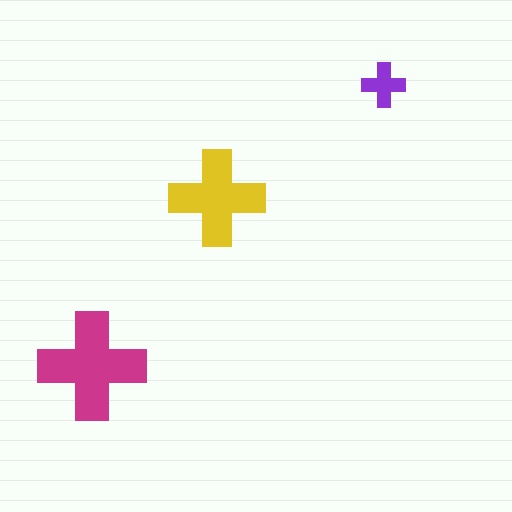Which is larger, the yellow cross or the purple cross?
The yellow one.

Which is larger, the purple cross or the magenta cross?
The magenta one.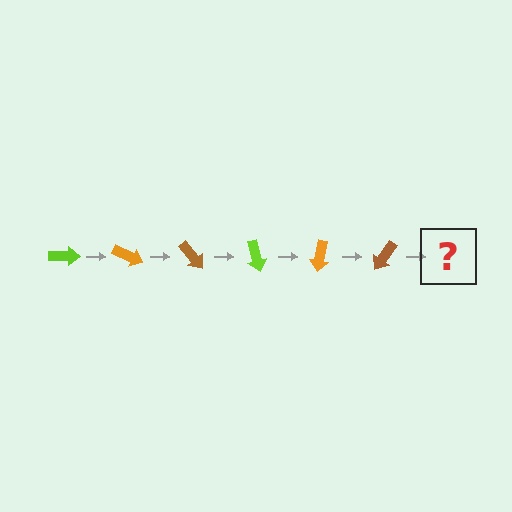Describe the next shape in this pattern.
It should be a lime arrow, rotated 150 degrees from the start.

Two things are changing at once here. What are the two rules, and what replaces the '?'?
The two rules are that it rotates 25 degrees each step and the color cycles through lime, orange, and brown. The '?' should be a lime arrow, rotated 150 degrees from the start.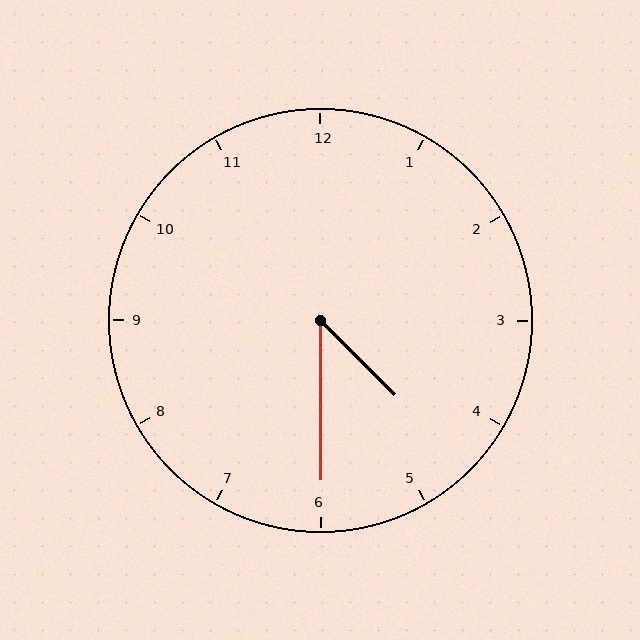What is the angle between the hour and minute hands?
Approximately 45 degrees.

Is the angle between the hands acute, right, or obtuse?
It is acute.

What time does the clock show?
4:30.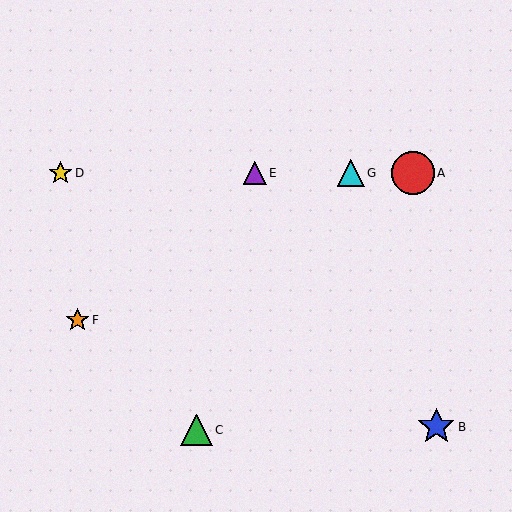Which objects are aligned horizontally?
Objects A, D, E, G are aligned horizontally.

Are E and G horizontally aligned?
Yes, both are at y≈173.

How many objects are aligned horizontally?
4 objects (A, D, E, G) are aligned horizontally.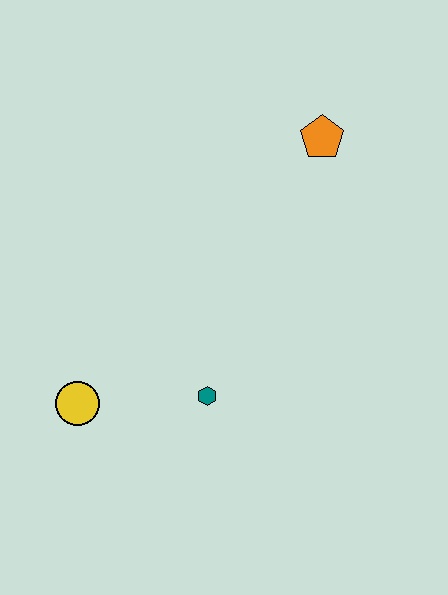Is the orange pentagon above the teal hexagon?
Yes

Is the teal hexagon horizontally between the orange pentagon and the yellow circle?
Yes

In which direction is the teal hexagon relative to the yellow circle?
The teal hexagon is to the right of the yellow circle.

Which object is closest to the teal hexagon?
The yellow circle is closest to the teal hexagon.